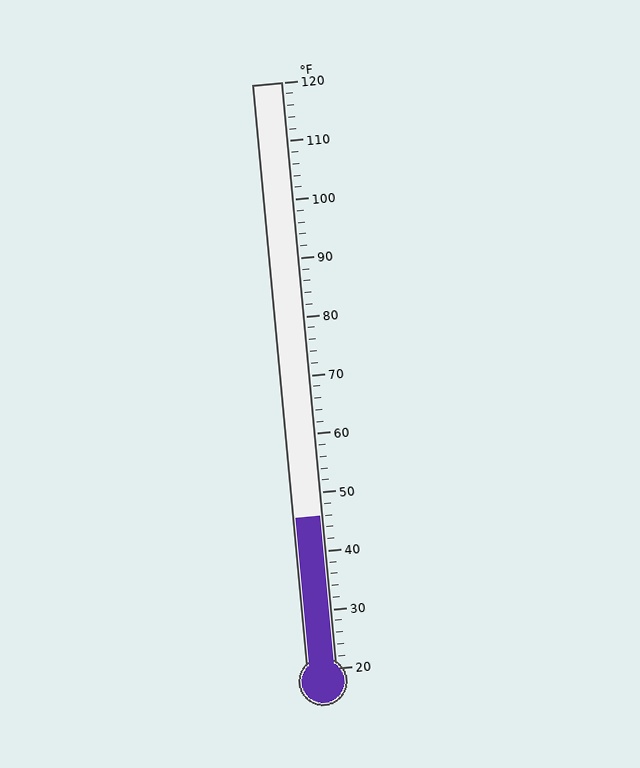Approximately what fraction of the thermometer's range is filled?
The thermometer is filled to approximately 25% of its range.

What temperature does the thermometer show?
The thermometer shows approximately 46°F.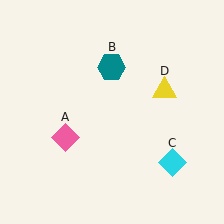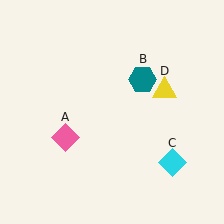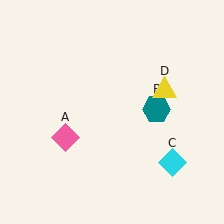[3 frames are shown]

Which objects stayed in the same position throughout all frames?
Pink diamond (object A) and cyan diamond (object C) and yellow triangle (object D) remained stationary.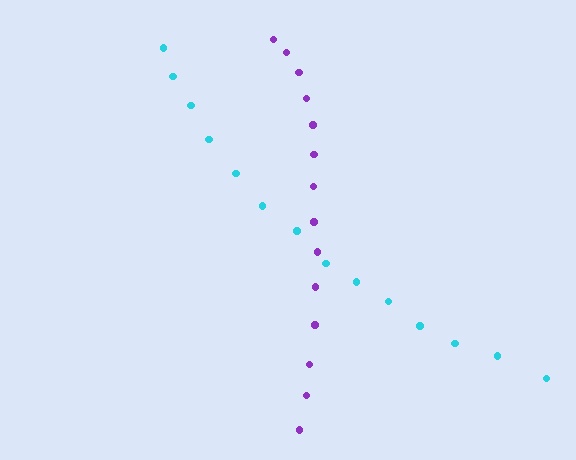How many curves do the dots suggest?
There are 2 distinct paths.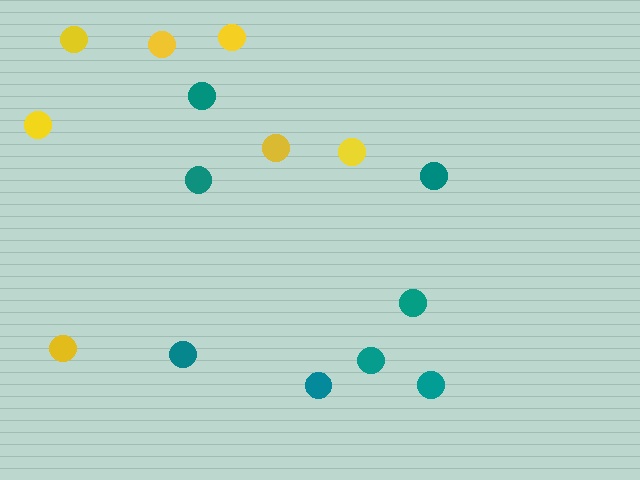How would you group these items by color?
There are 2 groups: one group of yellow circles (7) and one group of teal circles (8).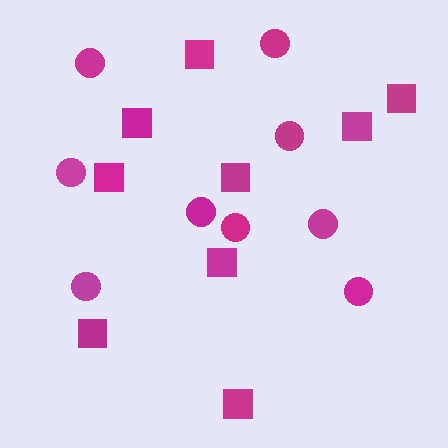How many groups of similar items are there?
There are 2 groups: one group of circles (9) and one group of squares (9).